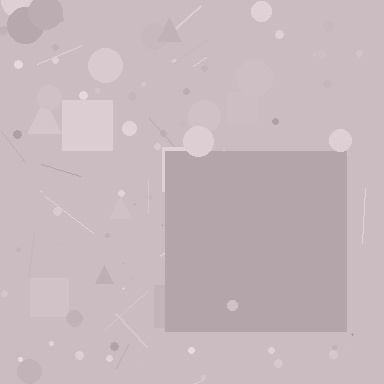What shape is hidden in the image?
A square is hidden in the image.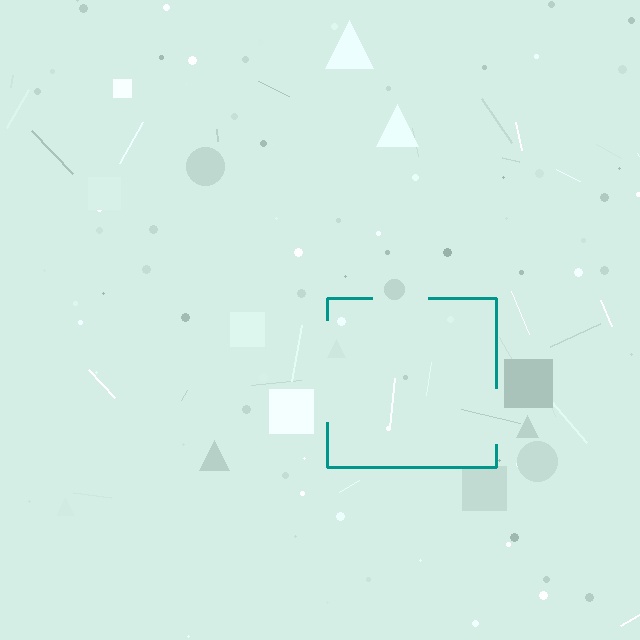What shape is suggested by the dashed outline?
The dashed outline suggests a square.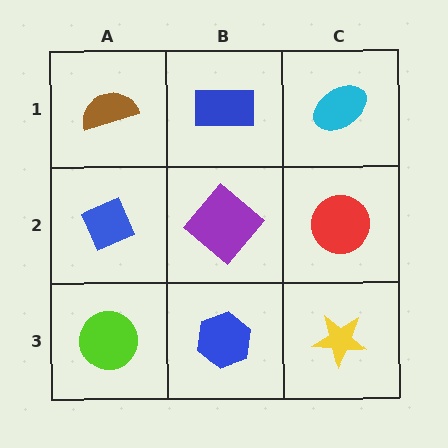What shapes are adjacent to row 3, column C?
A red circle (row 2, column C), a blue hexagon (row 3, column B).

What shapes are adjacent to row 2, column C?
A cyan ellipse (row 1, column C), a yellow star (row 3, column C), a purple diamond (row 2, column B).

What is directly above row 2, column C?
A cyan ellipse.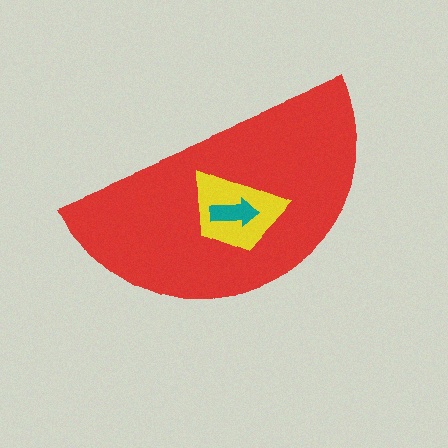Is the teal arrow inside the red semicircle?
Yes.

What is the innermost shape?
The teal arrow.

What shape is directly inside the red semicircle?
The yellow trapezoid.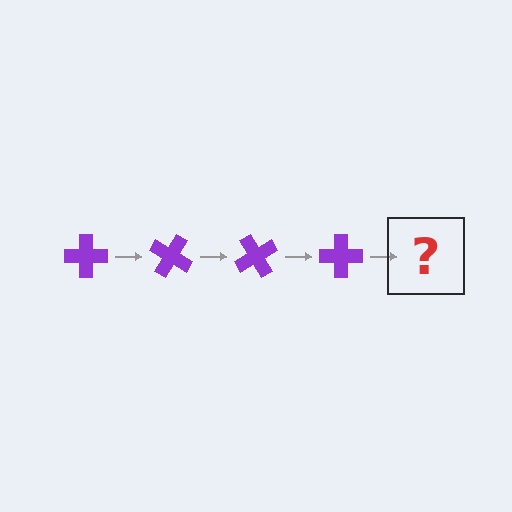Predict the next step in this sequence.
The next step is a purple cross rotated 120 degrees.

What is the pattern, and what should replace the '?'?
The pattern is that the cross rotates 30 degrees each step. The '?' should be a purple cross rotated 120 degrees.